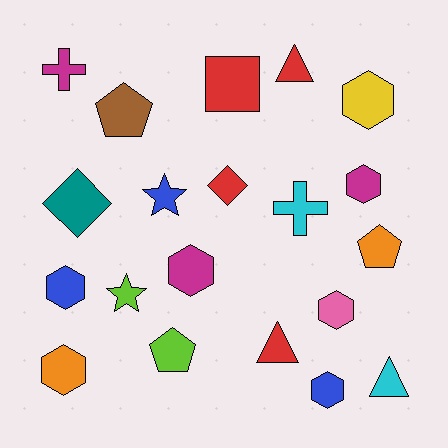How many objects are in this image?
There are 20 objects.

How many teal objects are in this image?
There is 1 teal object.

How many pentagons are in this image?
There are 3 pentagons.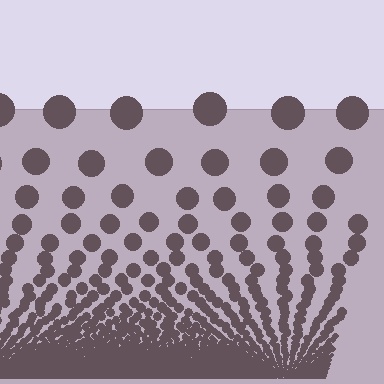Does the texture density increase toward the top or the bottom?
Density increases toward the bottom.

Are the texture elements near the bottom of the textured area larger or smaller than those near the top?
Smaller. The gradient is inverted — elements near the bottom are smaller and denser.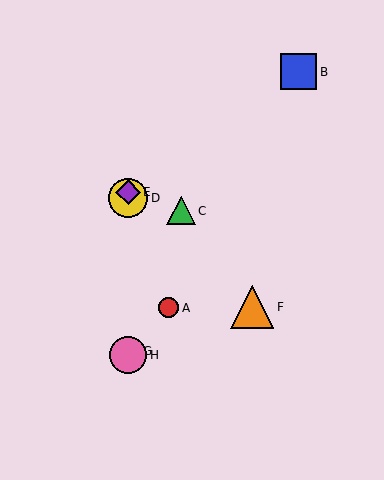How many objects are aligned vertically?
4 objects (D, E, G, H) are aligned vertically.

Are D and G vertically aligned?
Yes, both are at x≈128.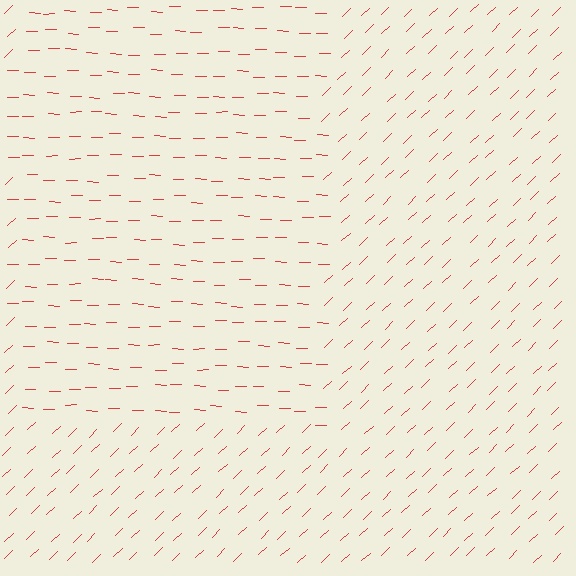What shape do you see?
I see a rectangle.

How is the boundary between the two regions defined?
The boundary is defined purely by a change in line orientation (approximately 45 degrees difference). All lines are the same color and thickness.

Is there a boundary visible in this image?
Yes, there is a texture boundary formed by a change in line orientation.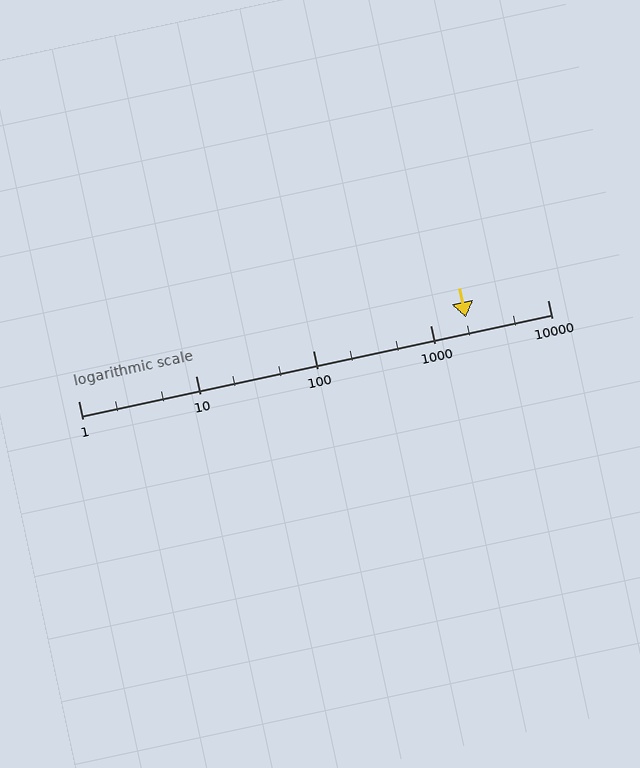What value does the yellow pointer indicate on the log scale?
The pointer indicates approximately 2000.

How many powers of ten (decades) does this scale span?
The scale spans 4 decades, from 1 to 10000.